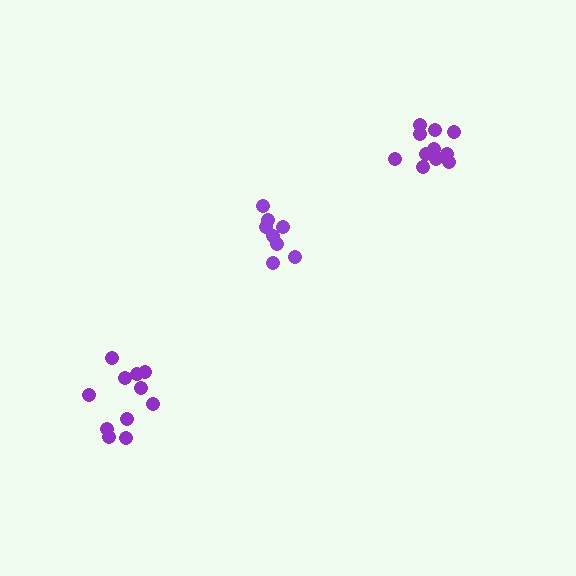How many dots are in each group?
Group 1: 11 dots, Group 2: 11 dots, Group 3: 8 dots (30 total).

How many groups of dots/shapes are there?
There are 3 groups.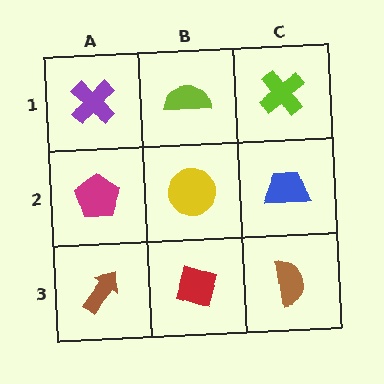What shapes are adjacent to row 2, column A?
A purple cross (row 1, column A), a brown arrow (row 3, column A), a yellow circle (row 2, column B).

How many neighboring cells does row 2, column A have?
3.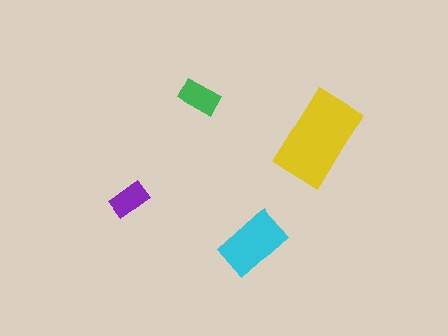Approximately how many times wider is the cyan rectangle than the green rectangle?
About 1.5 times wider.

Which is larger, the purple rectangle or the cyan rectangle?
The cyan one.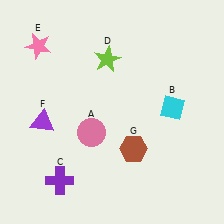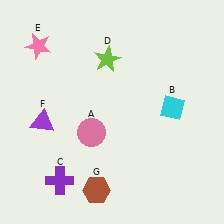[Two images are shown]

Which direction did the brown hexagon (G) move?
The brown hexagon (G) moved down.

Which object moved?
The brown hexagon (G) moved down.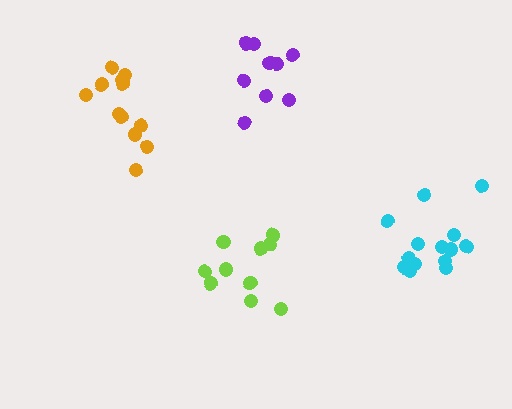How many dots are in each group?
Group 1: 14 dots, Group 2: 10 dots, Group 3: 12 dots, Group 4: 9 dots (45 total).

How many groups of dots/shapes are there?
There are 4 groups.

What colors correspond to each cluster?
The clusters are colored: cyan, lime, orange, purple.